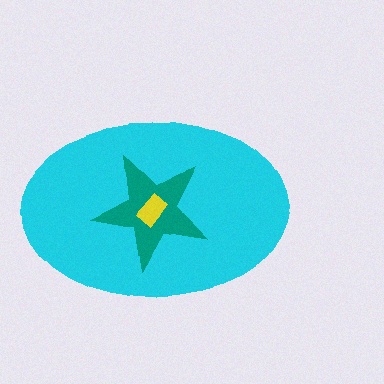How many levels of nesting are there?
3.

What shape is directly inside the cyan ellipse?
The teal star.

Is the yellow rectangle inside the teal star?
Yes.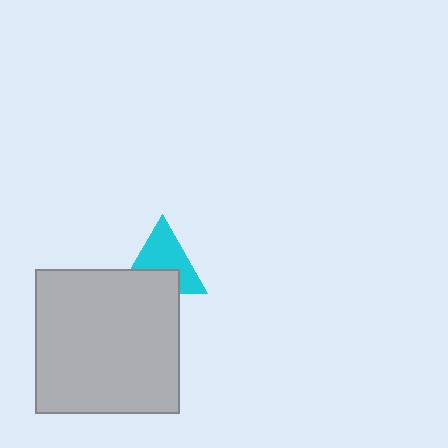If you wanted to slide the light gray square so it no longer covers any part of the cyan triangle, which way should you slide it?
Slide it down — that is the most direct way to separate the two shapes.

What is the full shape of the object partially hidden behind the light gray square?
The partially hidden object is a cyan triangle.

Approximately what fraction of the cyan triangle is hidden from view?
Roughly 37% of the cyan triangle is hidden behind the light gray square.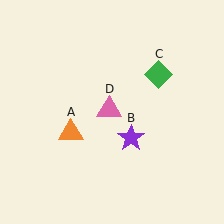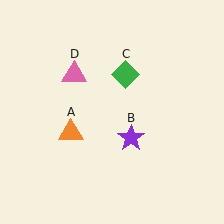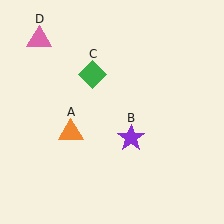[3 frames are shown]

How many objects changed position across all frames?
2 objects changed position: green diamond (object C), pink triangle (object D).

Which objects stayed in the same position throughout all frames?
Orange triangle (object A) and purple star (object B) remained stationary.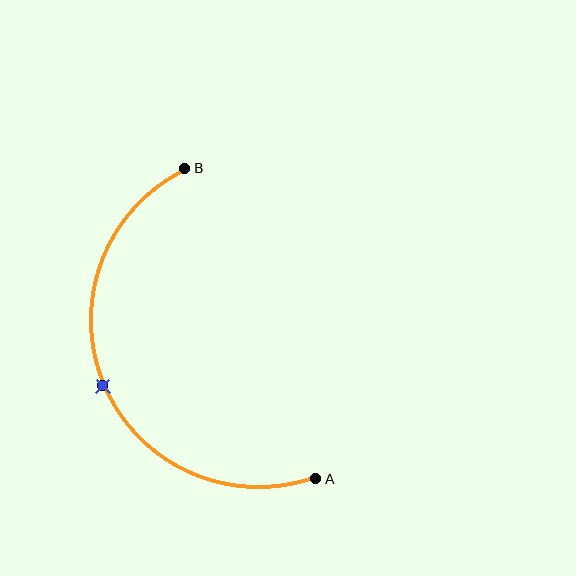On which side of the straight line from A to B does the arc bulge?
The arc bulges to the left of the straight line connecting A and B.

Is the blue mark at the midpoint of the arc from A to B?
Yes. The blue mark lies on the arc at equal arc-length from both A and B — it is the arc midpoint.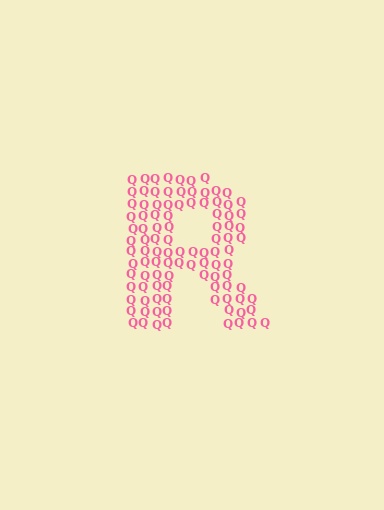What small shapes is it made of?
It is made of small letter Q's.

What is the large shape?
The large shape is the letter R.